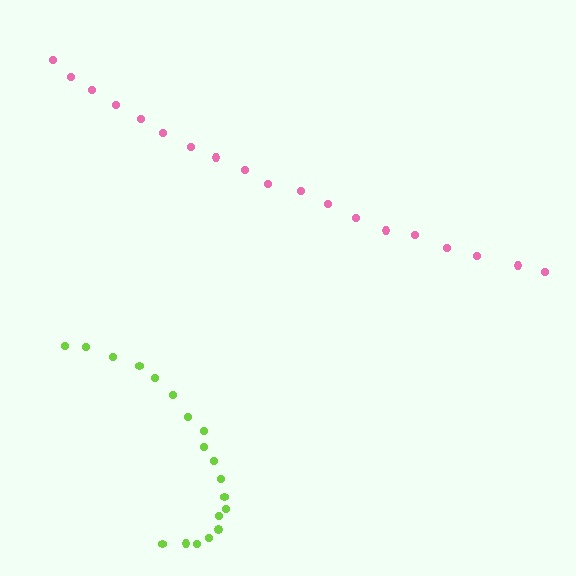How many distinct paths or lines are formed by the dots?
There are 2 distinct paths.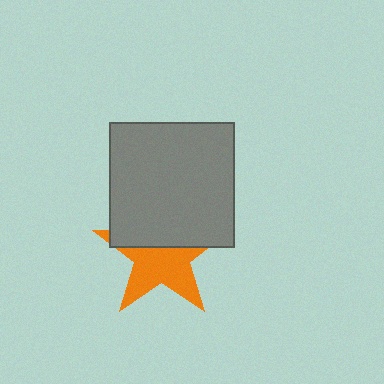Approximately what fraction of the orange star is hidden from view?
Roughly 45% of the orange star is hidden behind the gray square.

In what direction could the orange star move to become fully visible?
The orange star could move down. That would shift it out from behind the gray square entirely.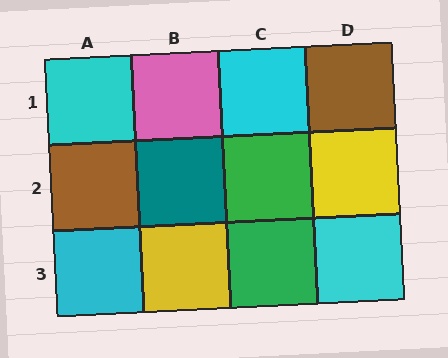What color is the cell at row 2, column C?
Green.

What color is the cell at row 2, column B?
Teal.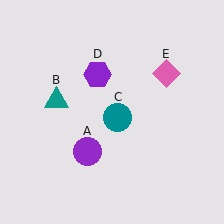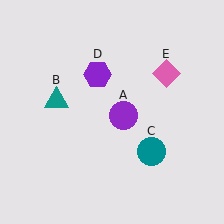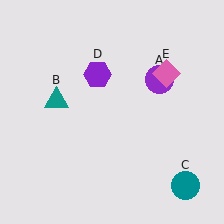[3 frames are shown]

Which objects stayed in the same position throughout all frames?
Teal triangle (object B) and purple hexagon (object D) and pink diamond (object E) remained stationary.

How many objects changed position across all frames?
2 objects changed position: purple circle (object A), teal circle (object C).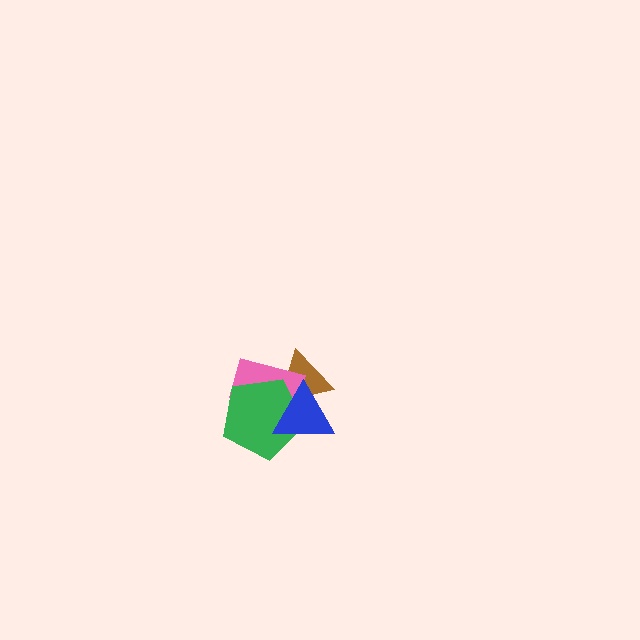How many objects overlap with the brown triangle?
3 objects overlap with the brown triangle.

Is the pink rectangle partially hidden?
Yes, it is partially covered by another shape.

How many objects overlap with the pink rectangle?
3 objects overlap with the pink rectangle.